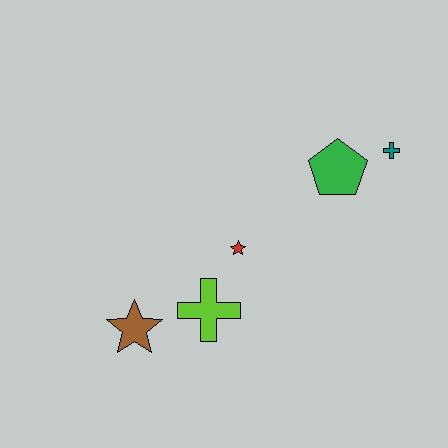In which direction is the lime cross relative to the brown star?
The lime cross is to the right of the brown star.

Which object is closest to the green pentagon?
The teal cross is closest to the green pentagon.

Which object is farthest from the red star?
The teal cross is farthest from the red star.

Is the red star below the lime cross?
No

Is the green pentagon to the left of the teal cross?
Yes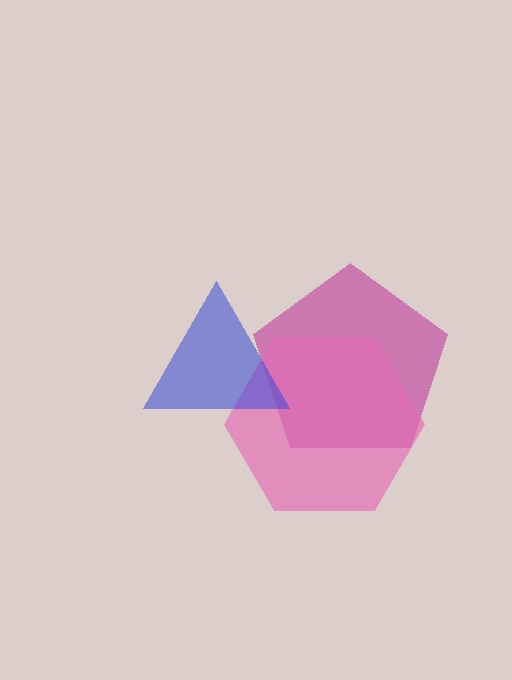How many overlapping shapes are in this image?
There are 3 overlapping shapes in the image.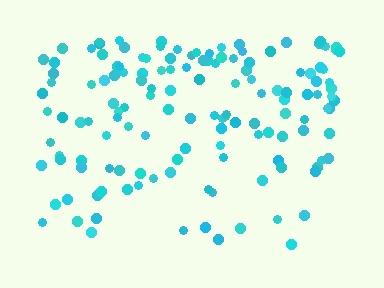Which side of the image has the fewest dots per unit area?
The bottom.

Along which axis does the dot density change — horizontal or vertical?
Vertical.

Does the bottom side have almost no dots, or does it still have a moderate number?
Still a moderate number, just noticeably fewer than the top.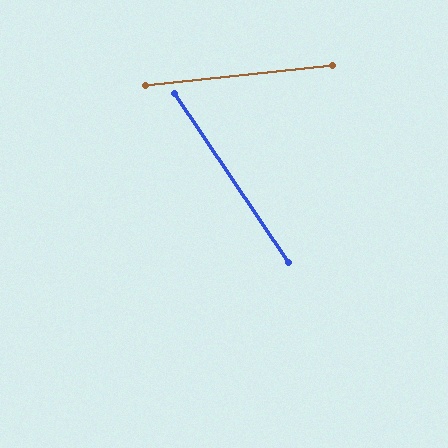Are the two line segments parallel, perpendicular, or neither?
Neither parallel nor perpendicular — they differ by about 62°.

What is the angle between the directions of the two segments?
Approximately 62 degrees.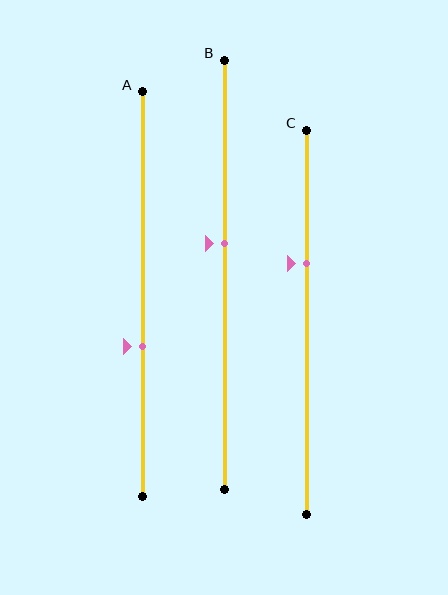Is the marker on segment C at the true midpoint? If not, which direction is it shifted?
No, the marker on segment C is shifted upward by about 15% of the segment length.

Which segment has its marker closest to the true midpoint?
Segment B has its marker closest to the true midpoint.